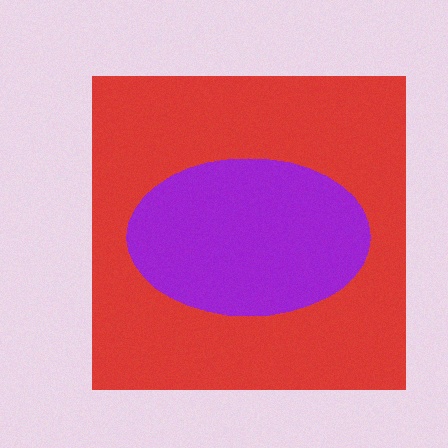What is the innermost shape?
The purple ellipse.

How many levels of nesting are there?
2.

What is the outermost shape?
The red square.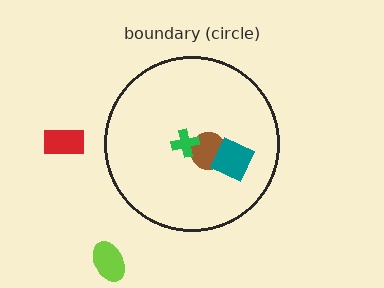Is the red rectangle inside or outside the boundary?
Outside.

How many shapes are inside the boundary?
3 inside, 2 outside.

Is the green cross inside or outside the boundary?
Inside.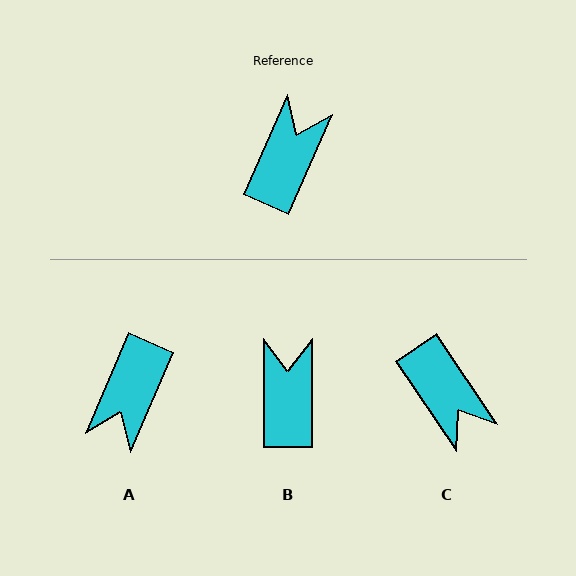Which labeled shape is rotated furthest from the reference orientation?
A, about 179 degrees away.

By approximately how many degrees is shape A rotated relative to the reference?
Approximately 179 degrees clockwise.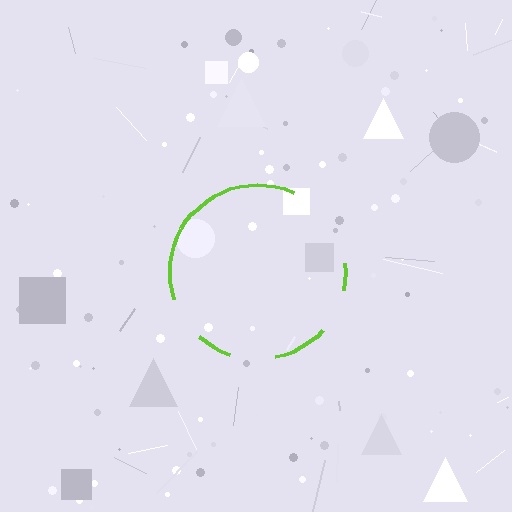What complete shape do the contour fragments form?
The contour fragments form a circle.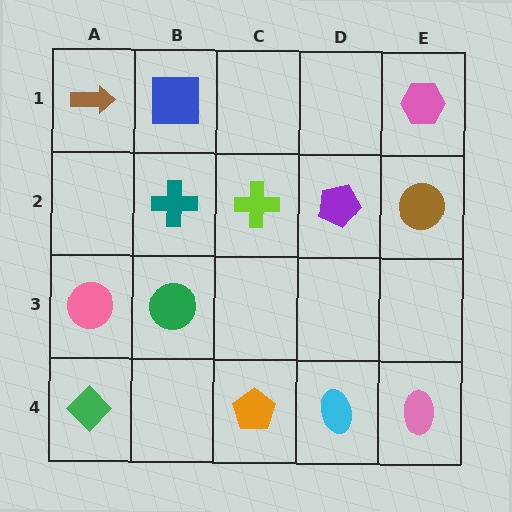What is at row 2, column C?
A lime cross.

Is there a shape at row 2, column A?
No, that cell is empty.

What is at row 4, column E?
A pink ellipse.